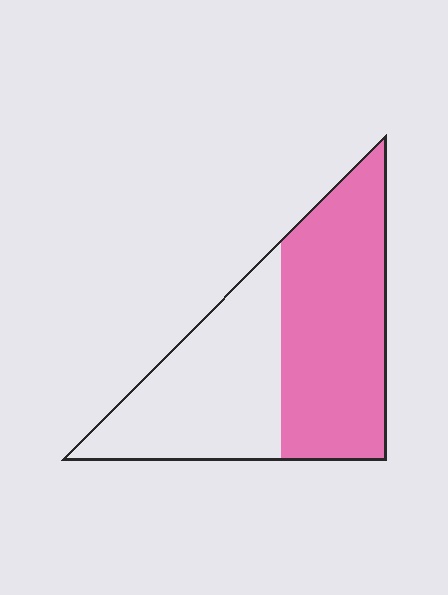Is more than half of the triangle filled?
Yes.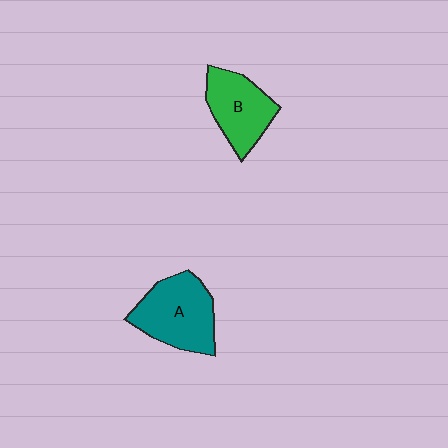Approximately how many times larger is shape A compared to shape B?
Approximately 1.2 times.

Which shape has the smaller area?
Shape B (green).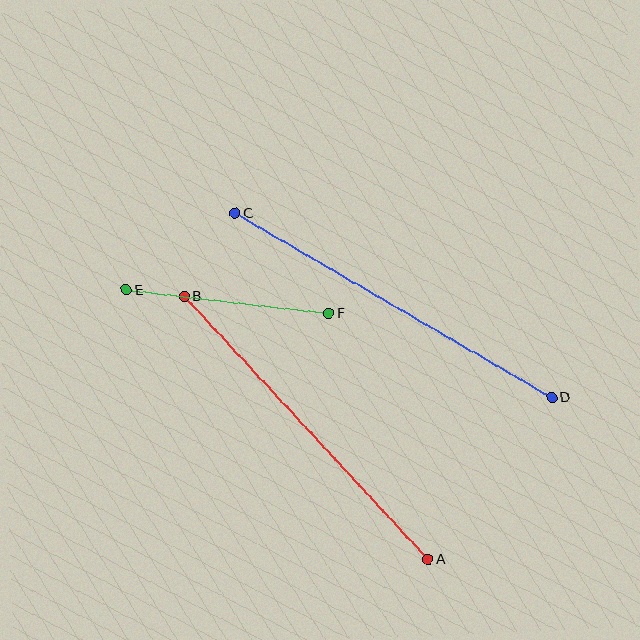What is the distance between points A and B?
The distance is approximately 358 pixels.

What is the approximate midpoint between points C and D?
The midpoint is at approximately (394, 305) pixels.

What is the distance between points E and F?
The distance is approximately 204 pixels.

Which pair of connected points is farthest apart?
Points C and D are farthest apart.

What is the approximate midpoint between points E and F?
The midpoint is at approximately (227, 302) pixels.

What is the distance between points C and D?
The distance is approximately 366 pixels.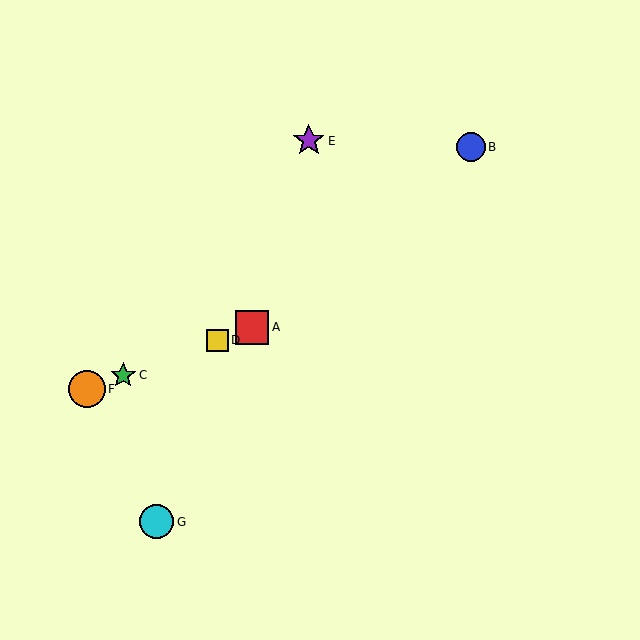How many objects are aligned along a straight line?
4 objects (A, C, D, F) are aligned along a straight line.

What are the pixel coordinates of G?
Object G is at (157, 522).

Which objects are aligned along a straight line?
Objects A, C, D, F are aligned along a straight line.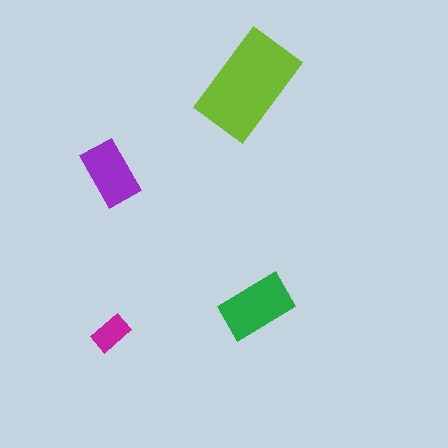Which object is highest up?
The lime rectangle is topmost.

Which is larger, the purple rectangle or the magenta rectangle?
The purple one.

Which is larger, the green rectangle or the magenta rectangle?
The green one.